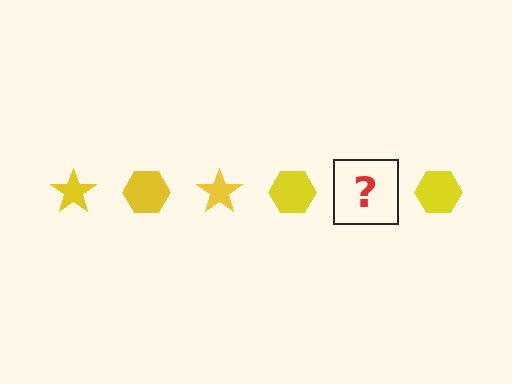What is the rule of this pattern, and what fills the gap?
The rule is that the pattern cycles through star, hexagon shapes in yellow. The gap should be filled with a yellow star.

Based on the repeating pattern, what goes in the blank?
The blank should be a yellow star.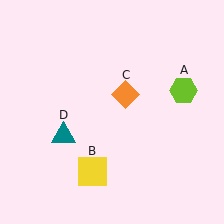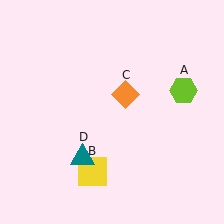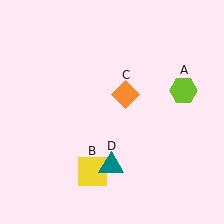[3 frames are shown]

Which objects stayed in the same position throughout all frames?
Lime hexagon (object A) and yellow square (object B) and orange diamond (object C) remained stationary.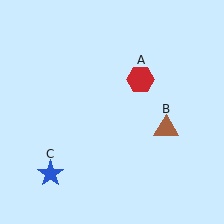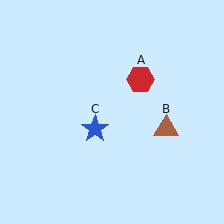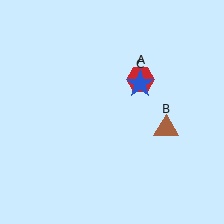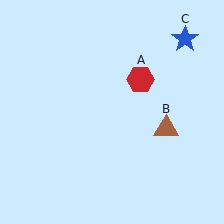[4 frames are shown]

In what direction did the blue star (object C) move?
The blue star (object C) moved up and to the right.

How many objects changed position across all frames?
1 object changed position: blue star (object C).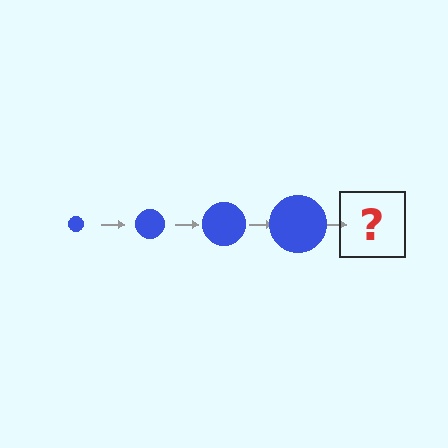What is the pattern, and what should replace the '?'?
The pattern is that the circle gets progressively larger each step. The '?' should be a blue circle, larger than the previous one.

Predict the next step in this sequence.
The next step is a blue circle, larger than the previous one.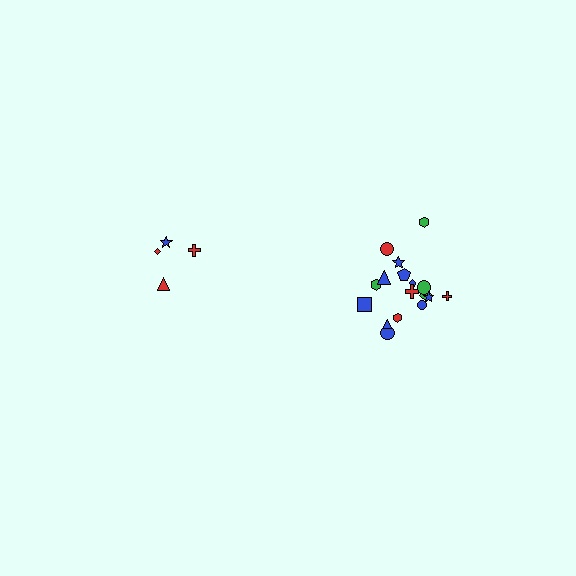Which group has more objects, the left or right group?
The right group.